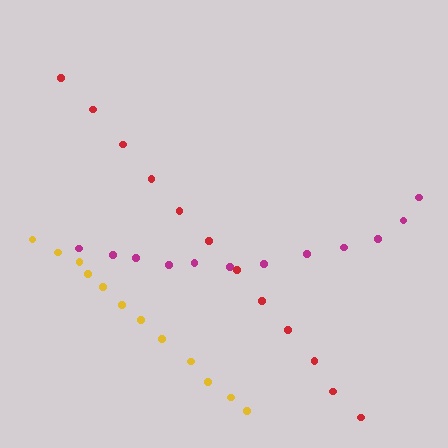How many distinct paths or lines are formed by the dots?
There are 3 distinct paths.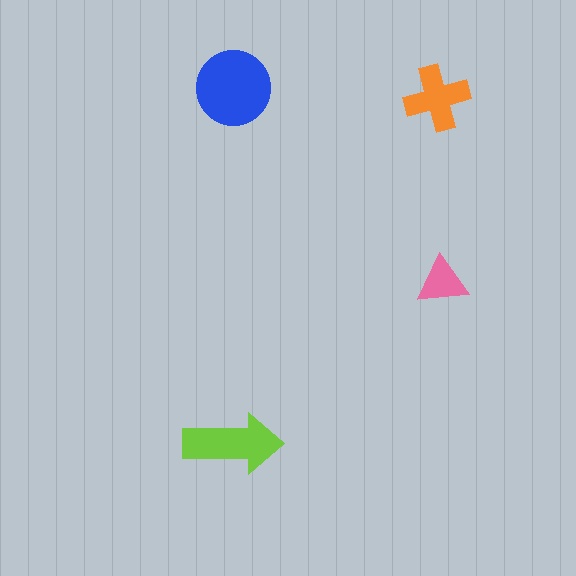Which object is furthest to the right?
The pink triangle is rightmost.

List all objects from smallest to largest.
The pink triangle, the orange cross, the lime arrow, the blue circle.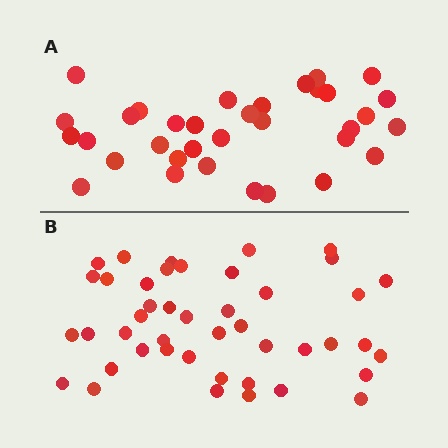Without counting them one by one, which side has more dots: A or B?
Region B (the bottom region) has more dots.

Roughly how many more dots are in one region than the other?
Region B has roughly 10 or so more dots than region A.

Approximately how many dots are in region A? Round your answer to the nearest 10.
About 30 dots. (The exact count is 34, which rounds to 30.)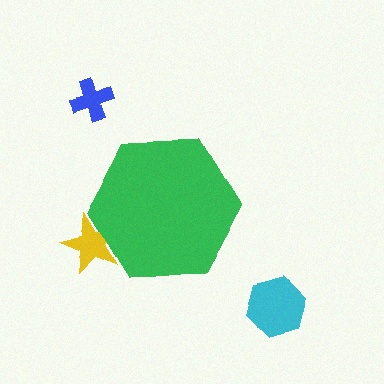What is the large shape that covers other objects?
A green hexagon.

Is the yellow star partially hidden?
Yes, the yellow star is partially hidden behind the green hexagon.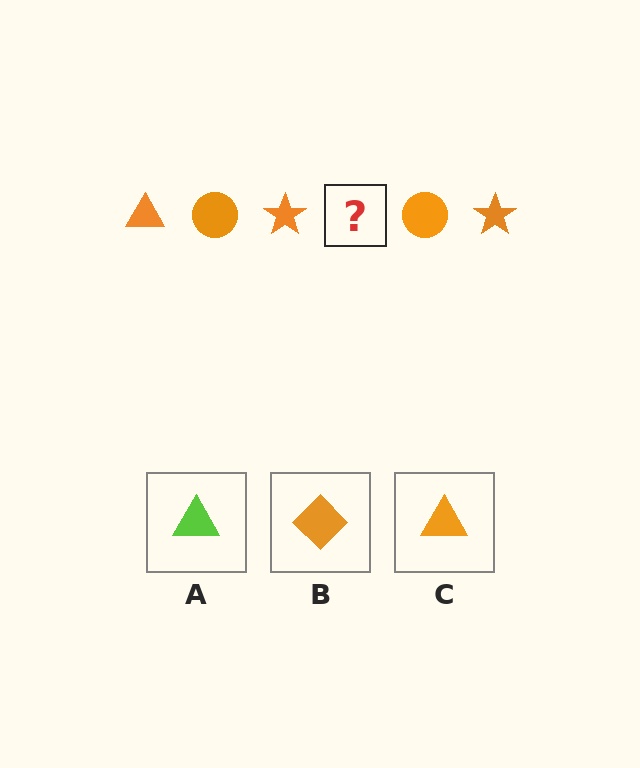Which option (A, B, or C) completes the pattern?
C.